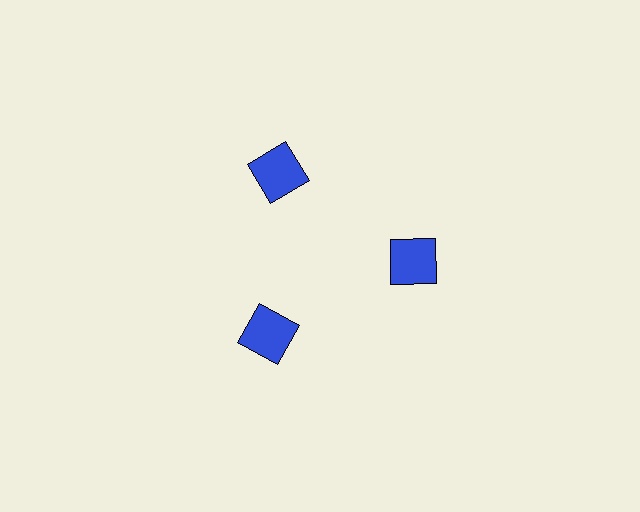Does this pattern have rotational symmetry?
Yes, this pattern has 3-fold rotational symmetry. It looks the same after rotating 120 degrees around the center.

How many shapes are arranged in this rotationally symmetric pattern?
There are 3 shapes, arranged in 3 groups of 1.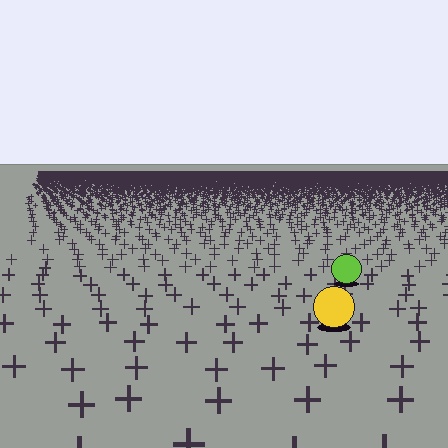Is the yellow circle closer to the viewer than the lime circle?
Yes. The yellow circle is closer — you can tell from the texture gradient: the ground texture is coarser near it.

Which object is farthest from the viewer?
The lime circle is farthest from the viewer. It appears smaller and the ground texture around it is denser.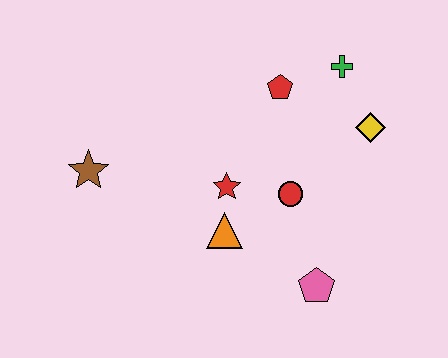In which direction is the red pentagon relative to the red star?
The red pentagon is above the red star.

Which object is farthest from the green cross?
The brown star is farthest from the green cross.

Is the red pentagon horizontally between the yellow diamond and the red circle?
No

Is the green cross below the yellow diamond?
No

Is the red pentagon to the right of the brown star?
Yes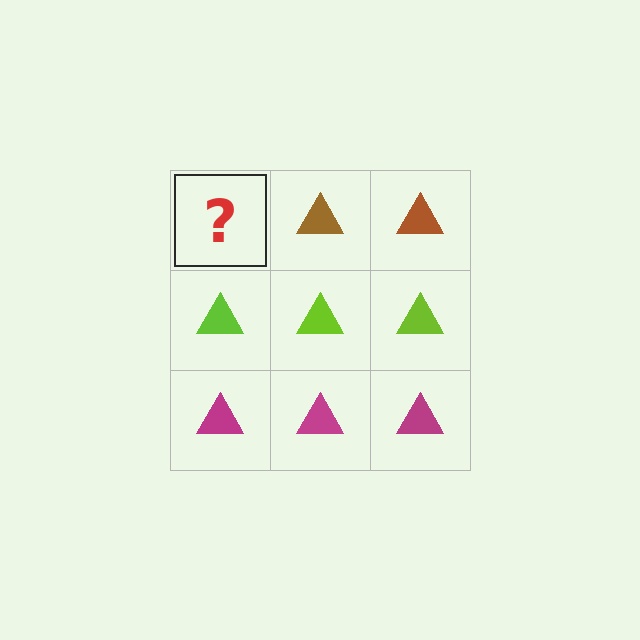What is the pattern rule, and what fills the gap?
The rule is that each row has a consistent color. The gap should be filled with a brown triangle.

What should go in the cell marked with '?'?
The missing cell should contain a brown triangle.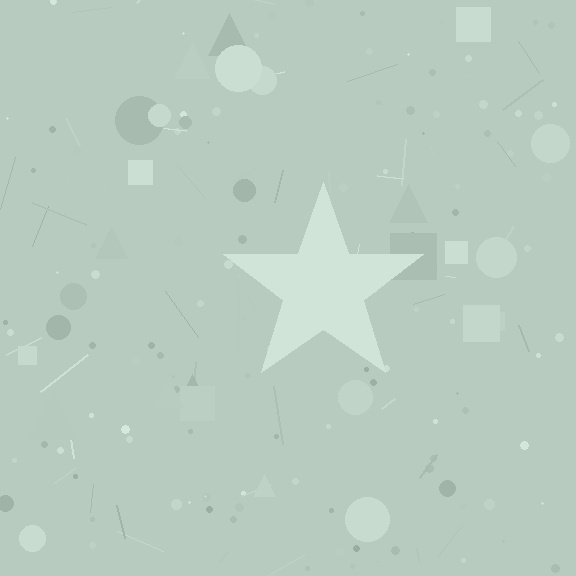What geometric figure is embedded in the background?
A star is embedded in the background.